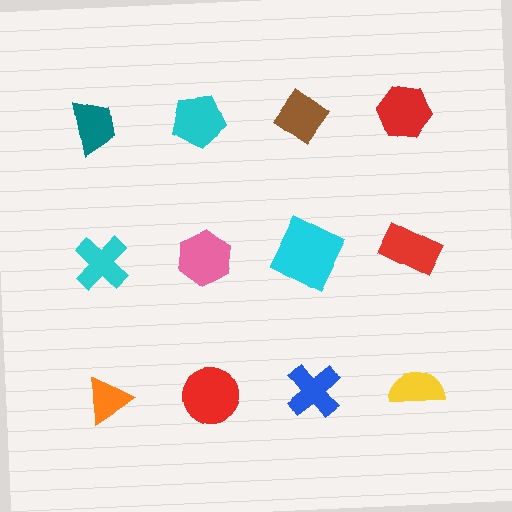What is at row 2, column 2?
A pink hexagon.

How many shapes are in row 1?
4 shapes.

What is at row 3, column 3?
A blue cross.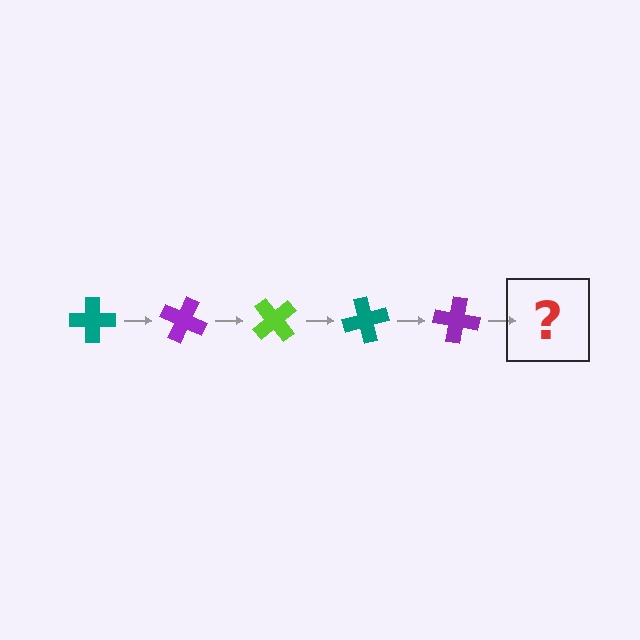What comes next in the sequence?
The next element should be a lime cross, rotated 125 degrees from the start.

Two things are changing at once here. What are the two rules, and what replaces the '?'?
The two rules are that it rotates 25 degrees each step and the color cycles through teal, purple, and lime. The '?' should be a lime cross, rotated 125 degrees from the start.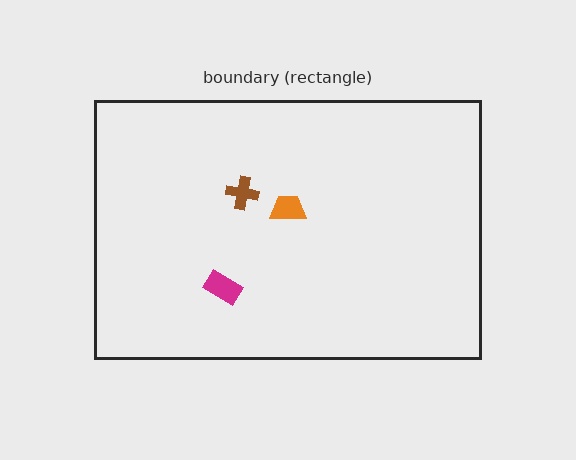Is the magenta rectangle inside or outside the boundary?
Inside.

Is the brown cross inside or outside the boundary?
Inside.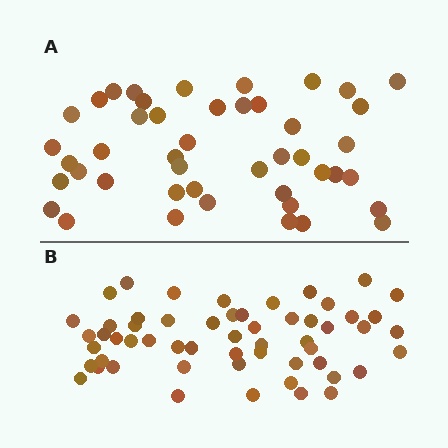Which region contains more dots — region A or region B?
Region B (the bottom region) has more dots.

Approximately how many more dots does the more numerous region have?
Region B has roughly 12 or so more dots than region A.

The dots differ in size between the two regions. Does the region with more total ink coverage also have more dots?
No. Region A has more total ink coverage because its dots are larger, but region B actually contains more individual dots. Total area can be misleading — the number of items is what matters here.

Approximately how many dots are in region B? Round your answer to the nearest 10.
About 60 dots. (The exact count is 56, which rounds to 60.)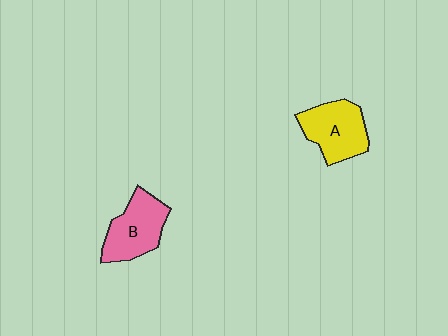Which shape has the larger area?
Shape A (yellow).